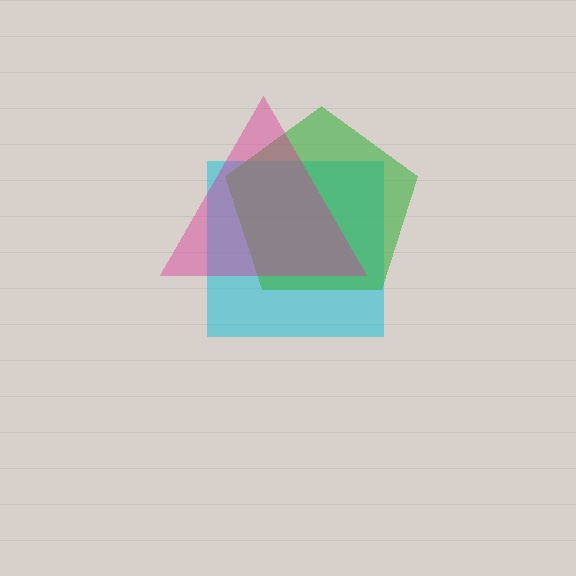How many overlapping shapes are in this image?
There are 3 overlapping shapes in the image.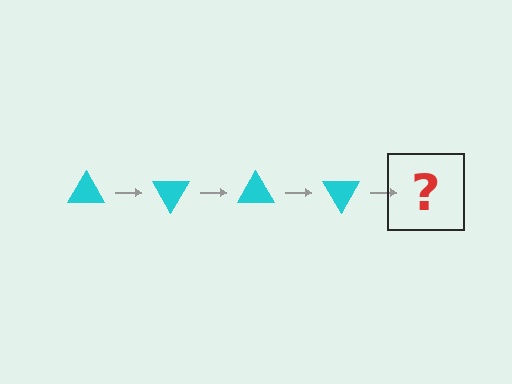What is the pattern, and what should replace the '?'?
The pattern is that the triangle rotates 60 degrees each step. The '?' should be a cyan triangle rotated 240 degrees.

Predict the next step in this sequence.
The next step is a cyan triangle rotated 240 degrees.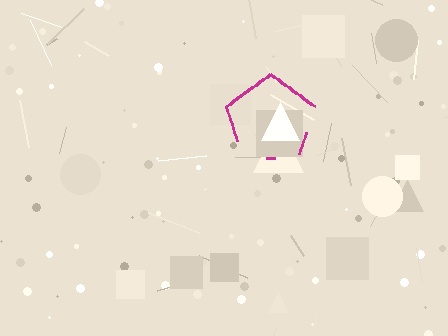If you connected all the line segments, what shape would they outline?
They would outline a pentagon.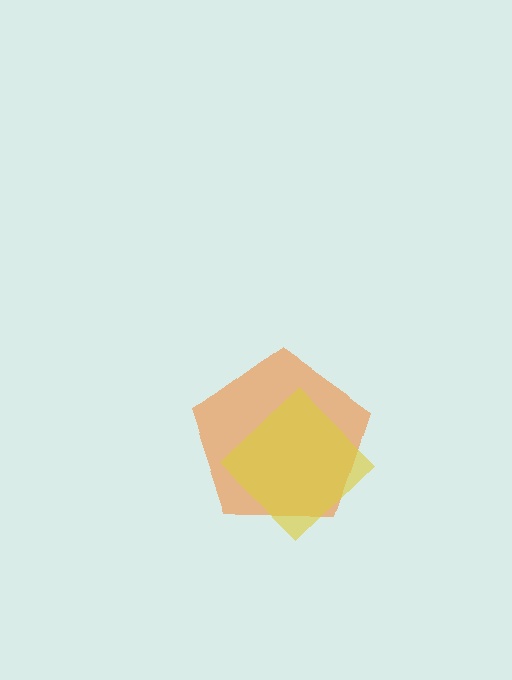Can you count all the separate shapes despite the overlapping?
Yes, there are 2 separate shapes.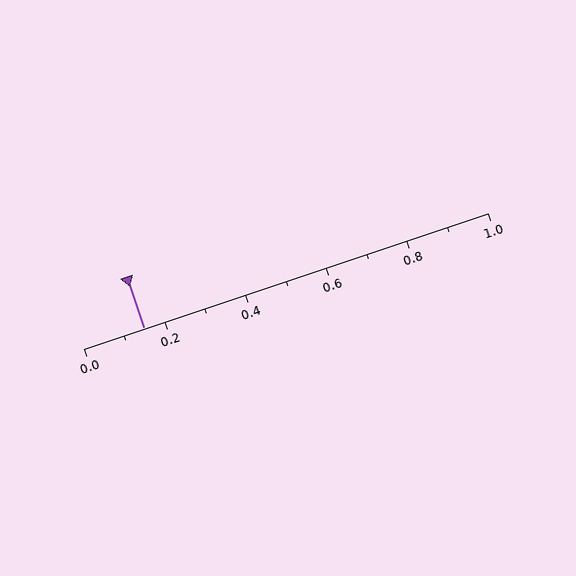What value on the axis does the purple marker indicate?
The marker indicates approximately 0.15.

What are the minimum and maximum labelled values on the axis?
The axis runs from 0.0 to 1.0.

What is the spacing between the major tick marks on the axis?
The major ticks are spaced 0.2 apart.